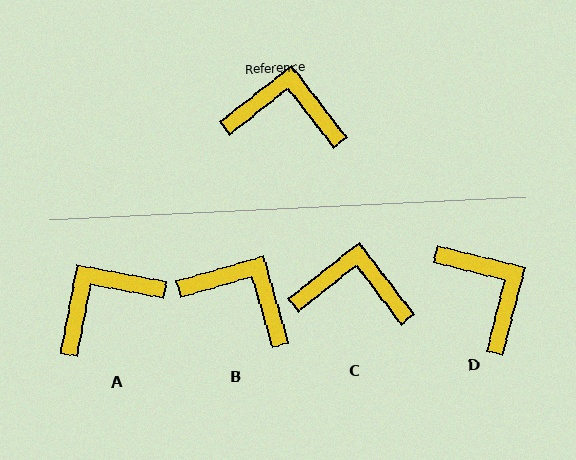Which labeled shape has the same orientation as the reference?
C.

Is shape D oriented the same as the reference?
No, it is off by about 52 degrees.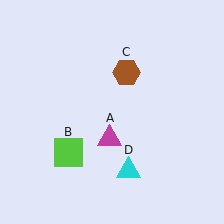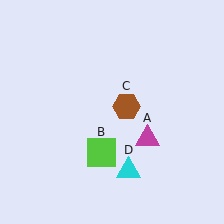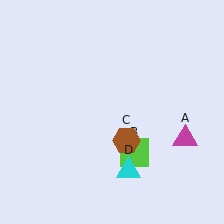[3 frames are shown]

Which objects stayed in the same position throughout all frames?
Cyan triangle (object D) remained stationary.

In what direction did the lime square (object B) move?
The lime square (object B) moved right.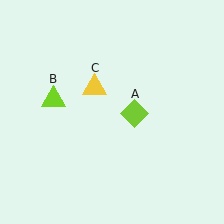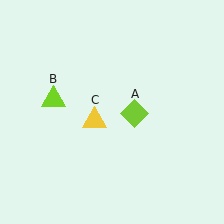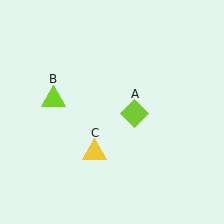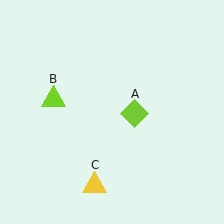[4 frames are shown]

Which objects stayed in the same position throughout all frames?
Lime diamond (object A) and lime triangle (object B) remained stationary.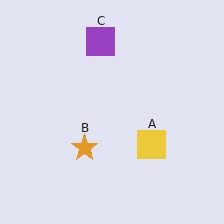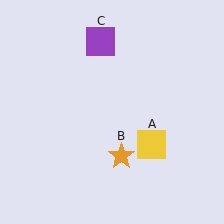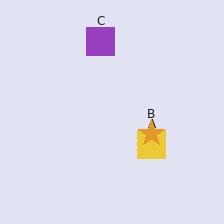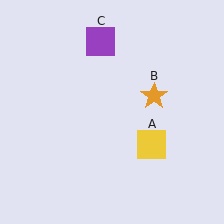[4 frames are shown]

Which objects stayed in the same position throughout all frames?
Yellow square (object A) and purple square (object C) remained stationary.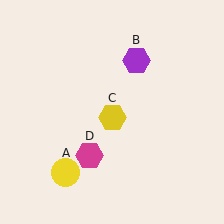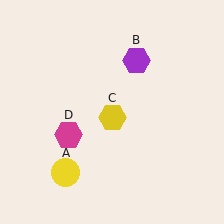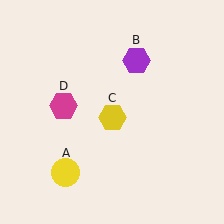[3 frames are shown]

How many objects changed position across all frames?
1 object changed position: magenta hexagon (object D).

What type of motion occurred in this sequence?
The magenta hexagon (object D) rotated clockwise around the center of the scene.